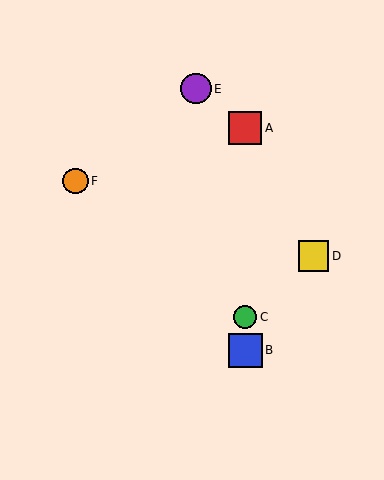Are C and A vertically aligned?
Yes, both are at x≈245.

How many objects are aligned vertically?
3 objects (A, B, C) are aligned vertically.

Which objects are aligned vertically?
Objects A, B, C are aligned vertically.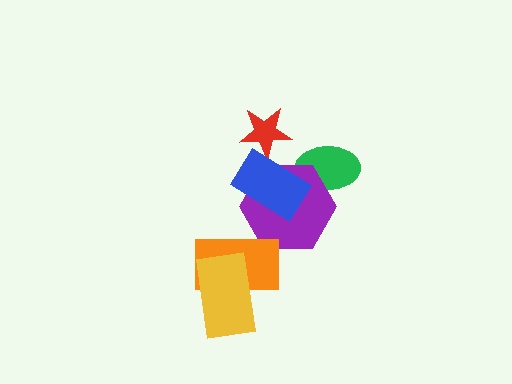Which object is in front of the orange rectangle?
The yellow rectangle is in front of the orange rectangle.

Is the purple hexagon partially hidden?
Yes, it is partially covered by another shape.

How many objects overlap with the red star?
1 object overlaps with the red star.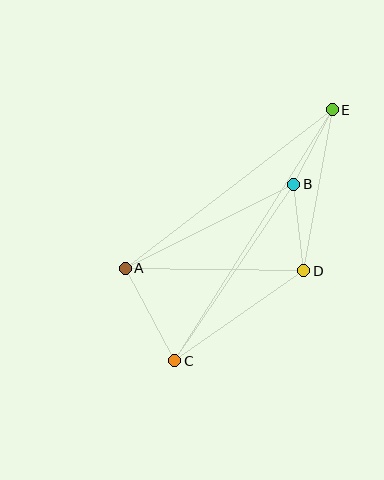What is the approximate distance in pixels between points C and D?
The distance between C and D is approximately 157 pixels.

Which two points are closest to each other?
Points B and E are closest to each other.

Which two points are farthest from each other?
Points C and E are farthest from each other.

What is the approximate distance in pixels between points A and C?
The distance between A and C is approximately 105 pixels.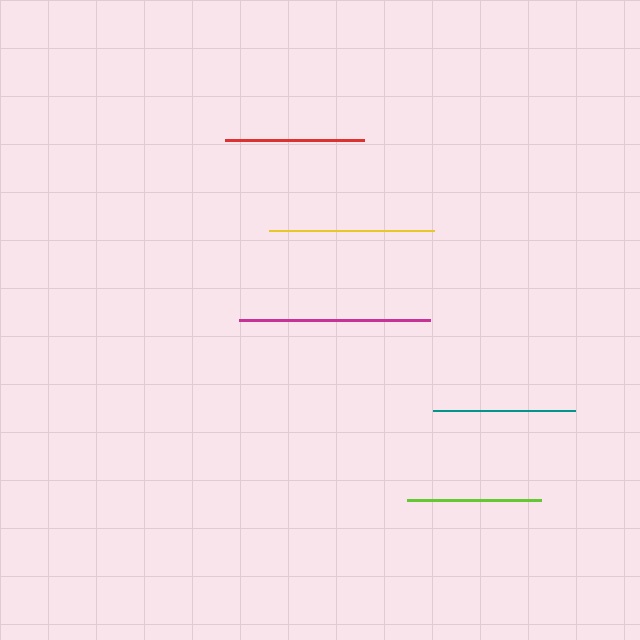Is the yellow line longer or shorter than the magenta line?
The magenta line is longer than the yellow line.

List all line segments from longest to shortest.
From longest to shortest: magenta, yellow, teal, red, lime.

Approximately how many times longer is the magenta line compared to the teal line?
The magenta line is approximately 1.3 times the length of the teal line.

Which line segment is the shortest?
The lime line is the shortest at approximately 134 pixels.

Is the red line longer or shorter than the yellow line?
The yellow line is longer than the red line.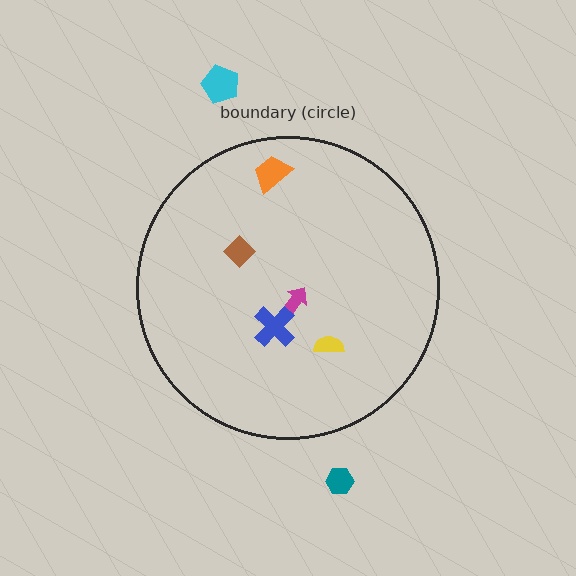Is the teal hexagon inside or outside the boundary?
Outside.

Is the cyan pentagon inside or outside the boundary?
Outside.